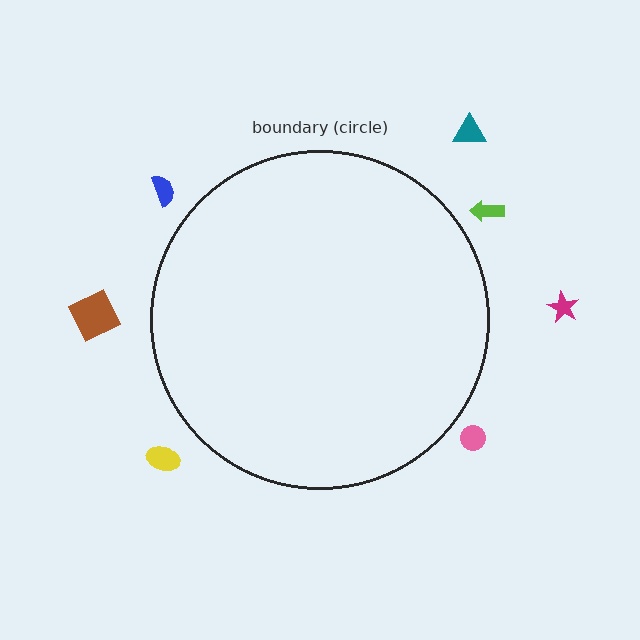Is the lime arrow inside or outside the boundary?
Outside.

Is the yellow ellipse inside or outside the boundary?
Outside.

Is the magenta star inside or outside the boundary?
Outside.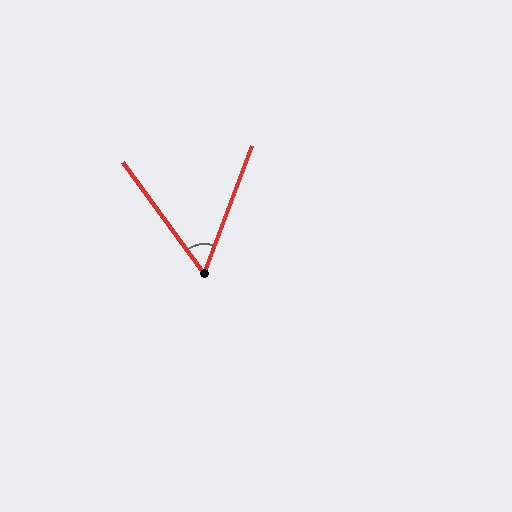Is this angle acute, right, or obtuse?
It is acute.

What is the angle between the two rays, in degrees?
Approximately 57 degrees.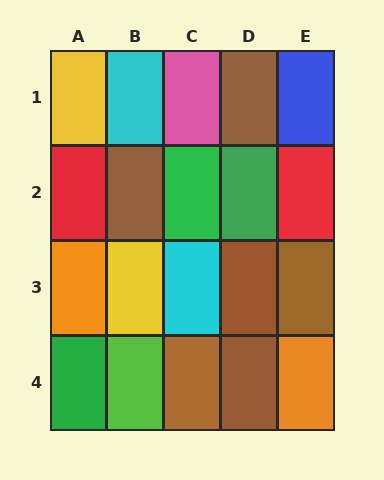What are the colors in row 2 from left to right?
Red, brown, green, green, red.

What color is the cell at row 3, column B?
Yellow.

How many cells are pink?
1 cell is pink.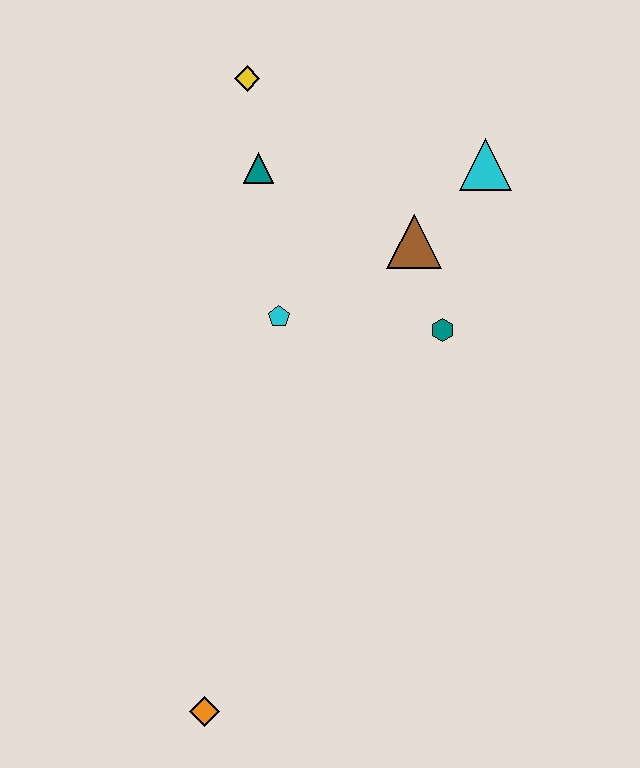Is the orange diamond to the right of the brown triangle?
No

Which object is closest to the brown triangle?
The teal hexagon is closest to the brown triangle.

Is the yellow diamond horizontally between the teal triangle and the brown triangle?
No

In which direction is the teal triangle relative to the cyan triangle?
The teal triangle is to the left of the cyan triangle.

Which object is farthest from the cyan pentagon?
The orange diamond is farthest from the cyan pentagon.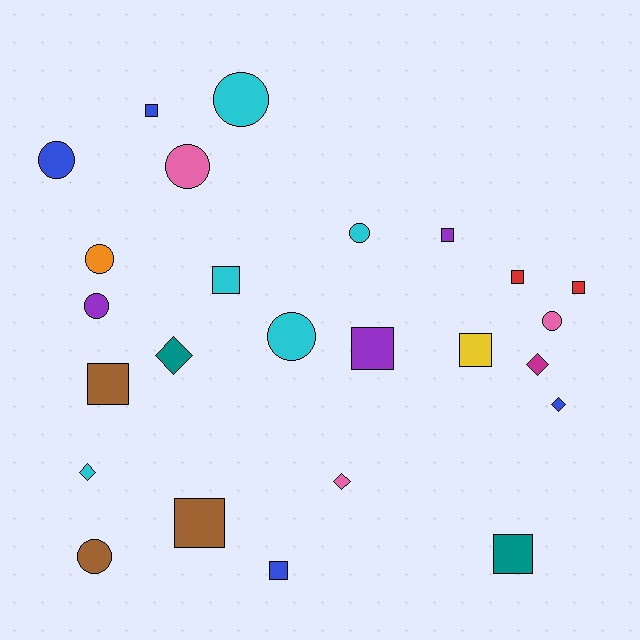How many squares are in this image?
There are 11 squares.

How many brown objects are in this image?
There are 3 brown objects.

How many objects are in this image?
There are 25 objects.